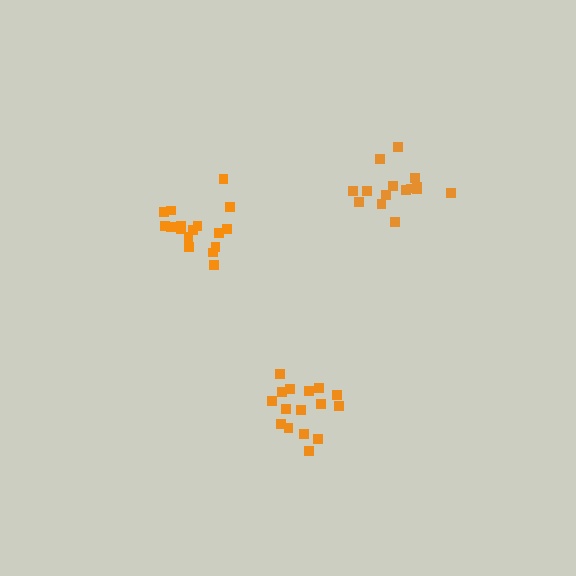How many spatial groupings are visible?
There are 3 spatial groupings.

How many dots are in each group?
Group 1: 16 dots, Group 2: 17 dots, Group 3: 15 dots (48 total).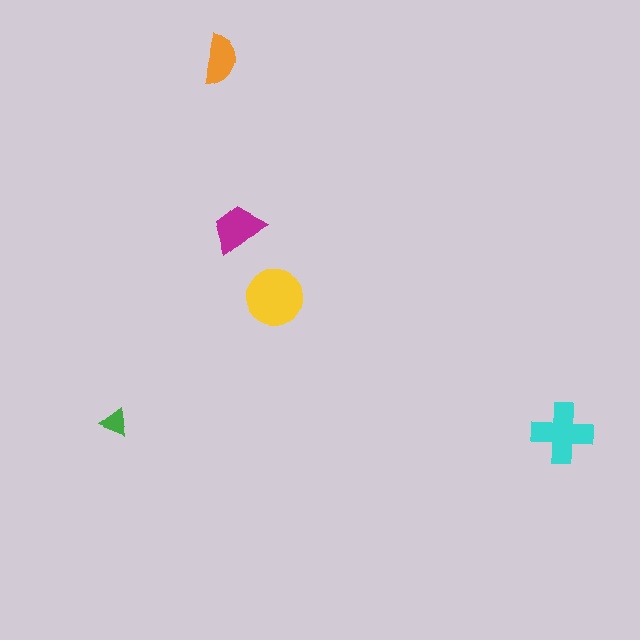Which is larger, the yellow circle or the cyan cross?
The yellow circle.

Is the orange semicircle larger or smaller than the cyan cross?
Smaller.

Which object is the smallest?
The green triangle.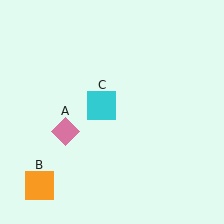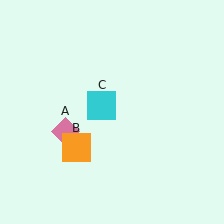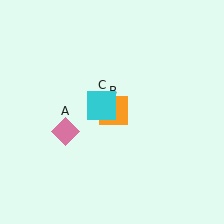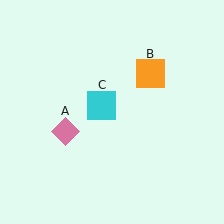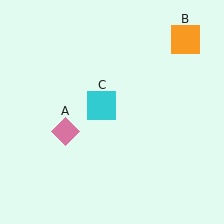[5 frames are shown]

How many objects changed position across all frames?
1 object changed position: orange square (object B).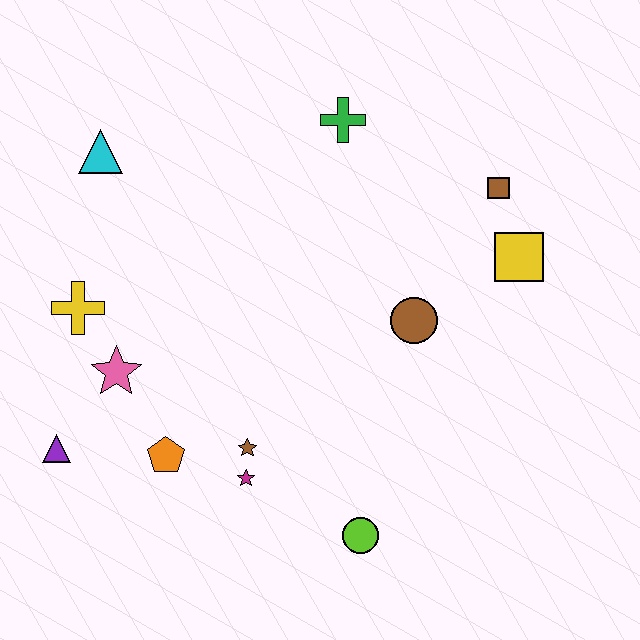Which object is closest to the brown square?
The yellow square is closest to the brown square.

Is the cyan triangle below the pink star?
No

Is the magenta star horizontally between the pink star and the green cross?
Yes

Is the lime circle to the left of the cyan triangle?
No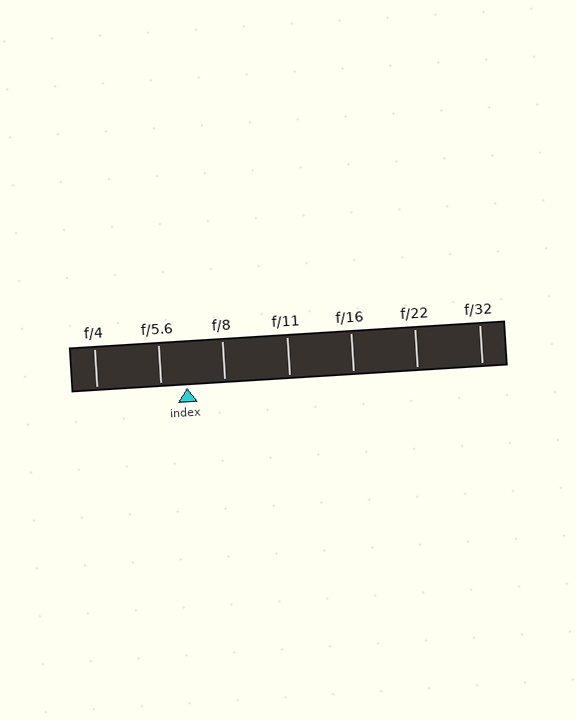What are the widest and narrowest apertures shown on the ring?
The widest aperture shown is f/4 and the narrowest is f/32.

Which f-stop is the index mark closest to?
The index mark is closest to f/5.6.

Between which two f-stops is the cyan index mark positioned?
The index mark is between f/5.6 and f/8.